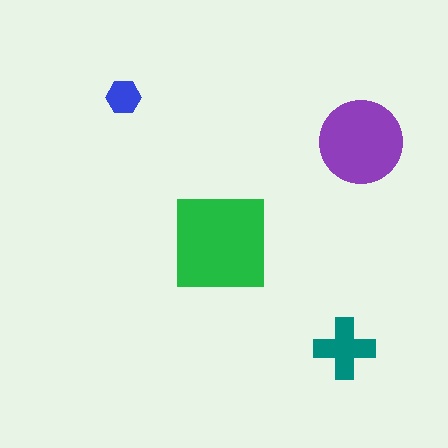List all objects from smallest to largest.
The blue hexagon, the teal cross, the purple circle, the green square.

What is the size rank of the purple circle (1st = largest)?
2nd.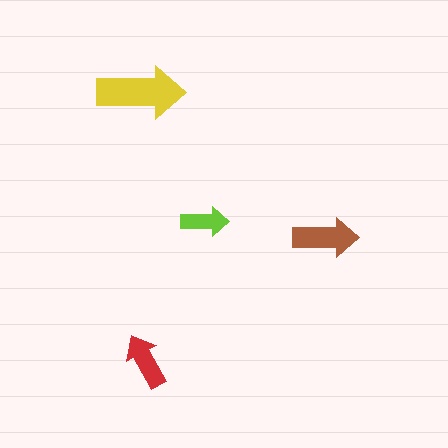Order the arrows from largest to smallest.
the yellow one, the brown one, the red one, the lime one.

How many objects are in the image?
There are 4 objects in the image.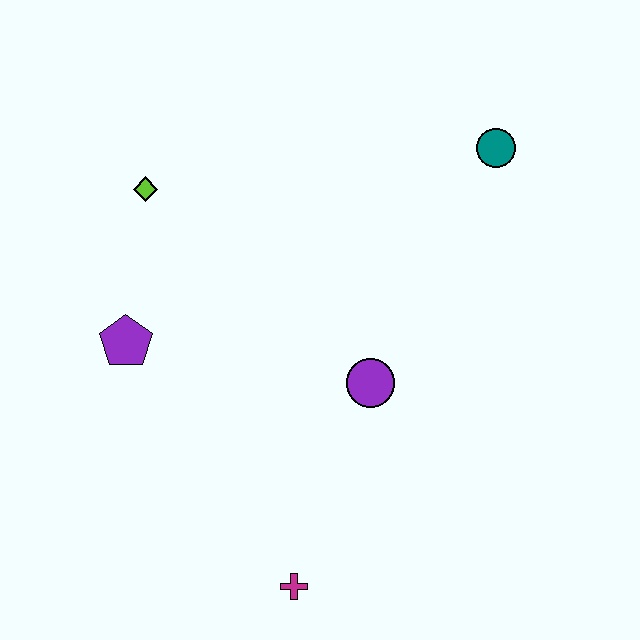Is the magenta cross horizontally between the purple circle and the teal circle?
No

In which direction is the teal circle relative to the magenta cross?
The teal circle is above the magenta cross.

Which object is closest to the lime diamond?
The purple pentagon is closest to the lime diamond.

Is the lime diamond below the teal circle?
Yes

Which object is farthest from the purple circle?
The lime diamond is farthest from the purple circle.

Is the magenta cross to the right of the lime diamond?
Yes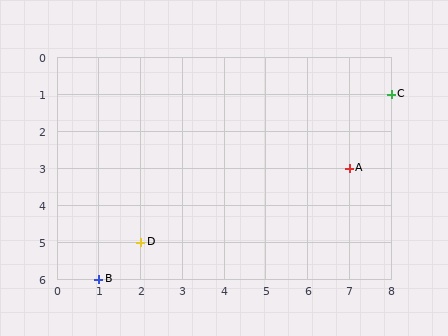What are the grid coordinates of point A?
Point A is at grid coordinates (7, 3).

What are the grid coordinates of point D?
Point D is at grid coordinates (2, 5).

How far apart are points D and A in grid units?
Points D and A are 5 columns and 2 rows apart (about 5.4 grid units diagonally).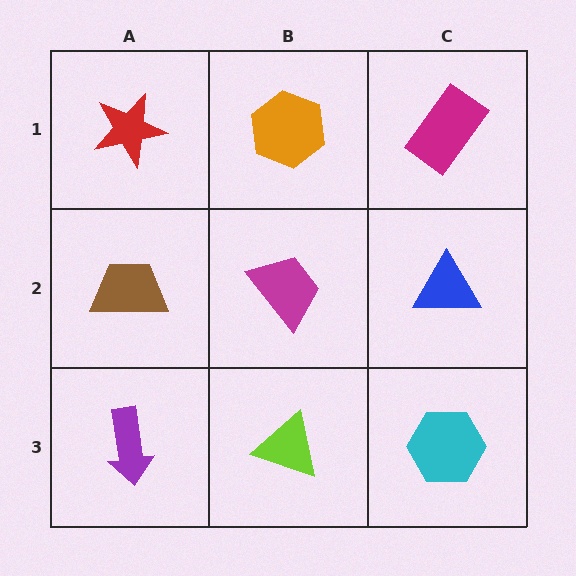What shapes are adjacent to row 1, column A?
A brown trapezoid (row 2, column A), an orange hexagon (row 1, column B).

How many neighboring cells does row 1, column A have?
2.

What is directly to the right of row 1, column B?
A magenta rectangle.